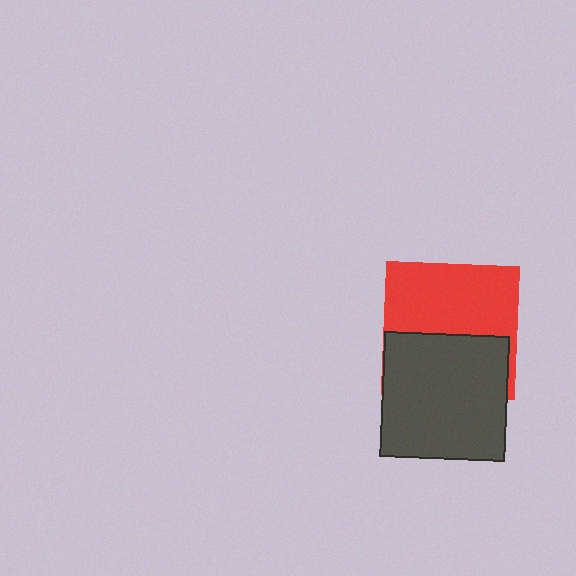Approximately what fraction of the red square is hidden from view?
Roughly 45% of the red square is hidden behind the dark gray square.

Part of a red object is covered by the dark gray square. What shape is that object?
It is a square.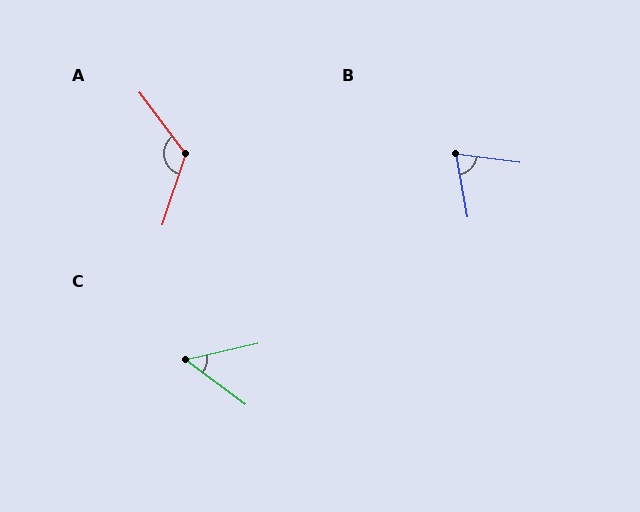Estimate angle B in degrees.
Approximately 72 degrees.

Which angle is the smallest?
C, at approximately 50 degrees.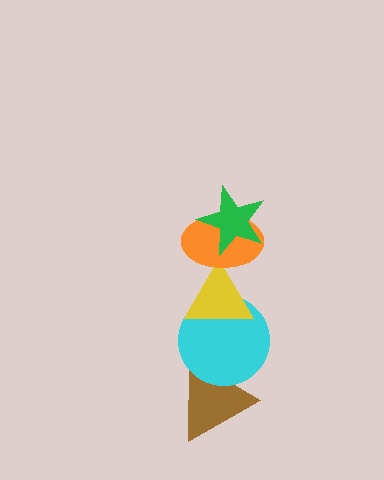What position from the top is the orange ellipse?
The orange ellipse is 2nd from the top.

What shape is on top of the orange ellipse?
The green star is on top of the orange ellipse.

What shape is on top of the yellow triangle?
The orange ellipse is on top of the yellow triangle.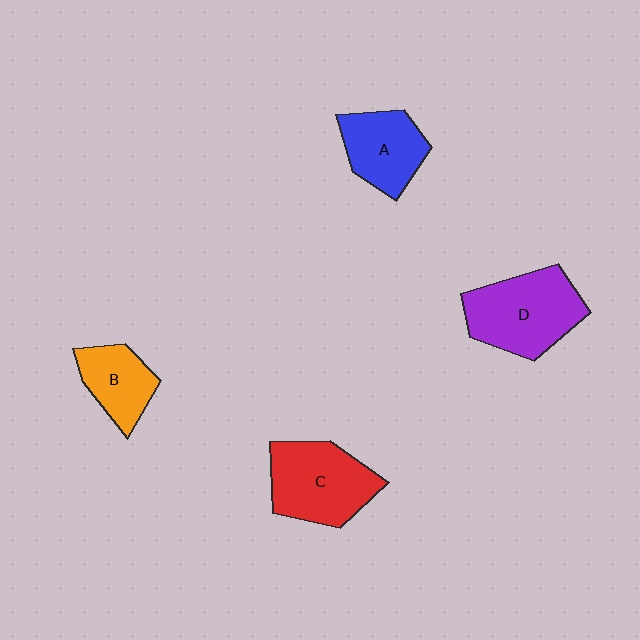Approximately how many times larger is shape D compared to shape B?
Approximately 1.7 times.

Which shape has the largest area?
Shape D (purple).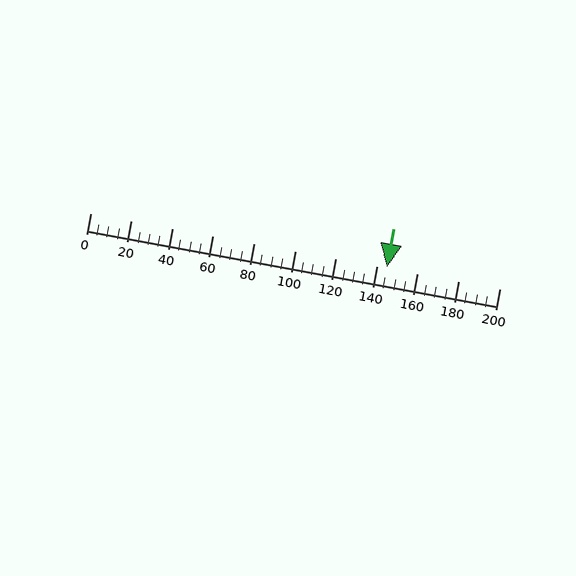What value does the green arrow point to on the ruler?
The green arrow points to approximately 145.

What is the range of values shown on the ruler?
The ruler shows values from 0 to 200.